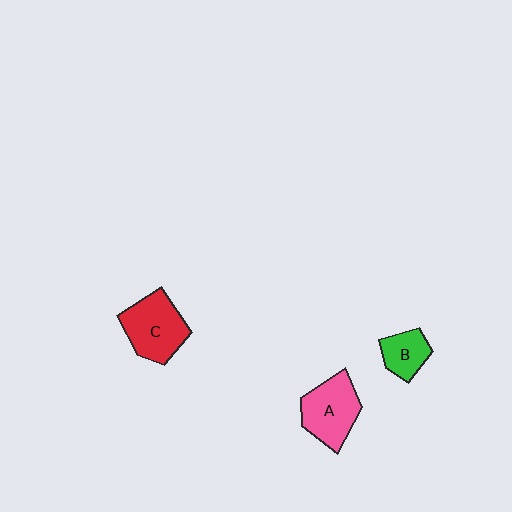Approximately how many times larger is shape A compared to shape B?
Approximately 1.7 times.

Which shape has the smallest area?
Shape B (green).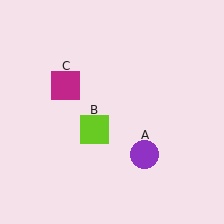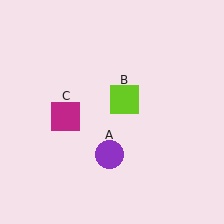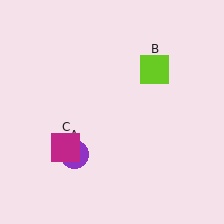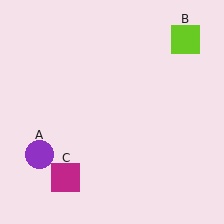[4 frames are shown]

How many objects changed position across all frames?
3 objects changed position: purple circle (object A), lime square (object B), magenta square (object C).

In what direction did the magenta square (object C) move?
The magenta square (object C) moved down.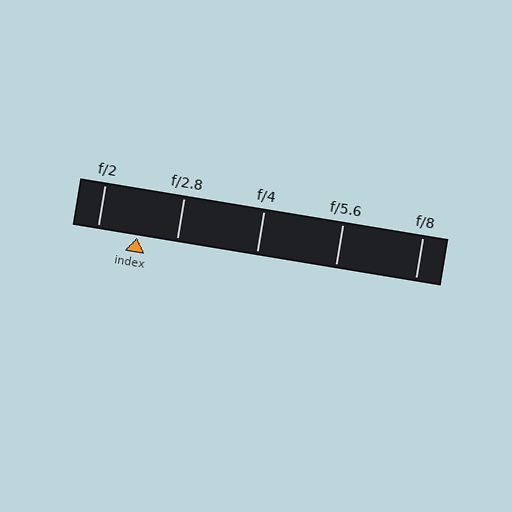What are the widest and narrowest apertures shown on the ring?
The widest aperture shown is f/2 and the narrowest is f/8.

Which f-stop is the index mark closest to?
The index mark is closest to f/2.8.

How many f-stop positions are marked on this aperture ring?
There are 5 f-stop positions marked.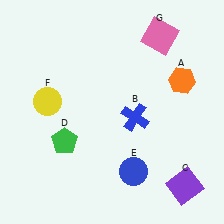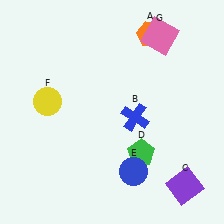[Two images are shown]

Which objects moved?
The objects that moved are: the orange hexagon (A), the green pentagon (D).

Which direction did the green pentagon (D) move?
The green pentagon (D) moved right.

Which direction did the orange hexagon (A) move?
The orange hexagon (A) moved up.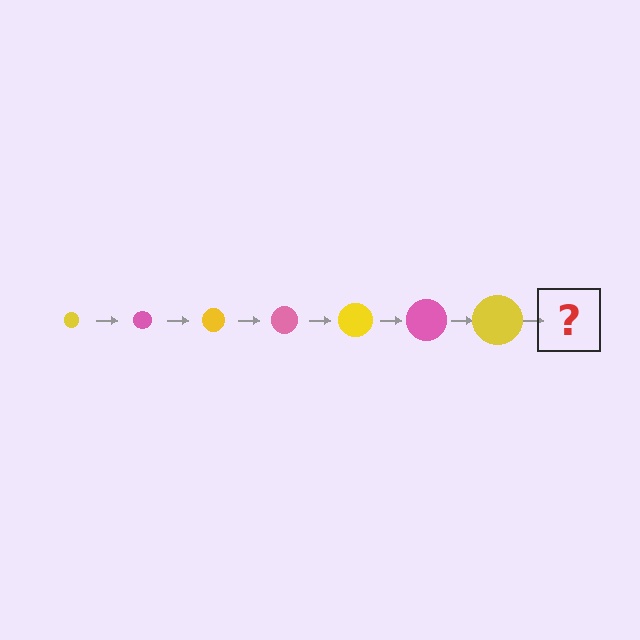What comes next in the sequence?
The next element should be a pink circle, larger than the previous one.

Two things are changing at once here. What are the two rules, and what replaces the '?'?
The two rules are that the circle grows larger each step and the color cycles through yellow and pink. The '?' should be a pink circle, larger than the previous one.